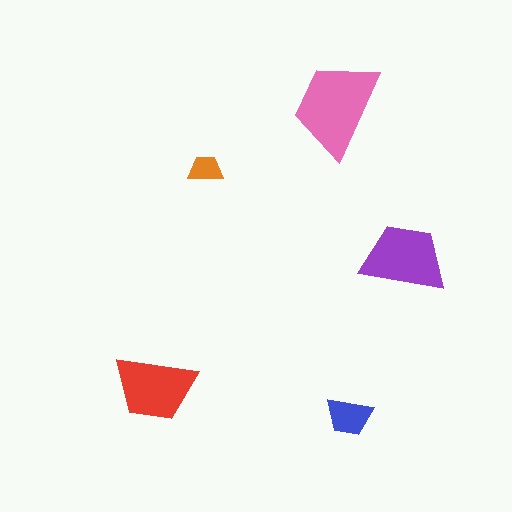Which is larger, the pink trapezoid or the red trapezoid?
The pink one.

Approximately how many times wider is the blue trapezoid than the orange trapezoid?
About 1.5 times wider.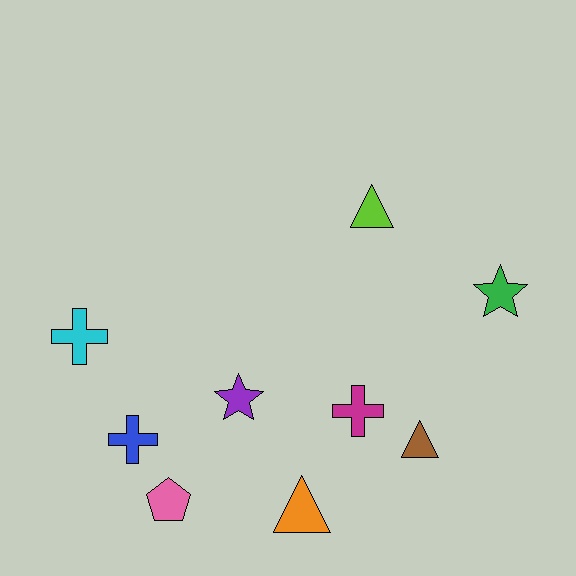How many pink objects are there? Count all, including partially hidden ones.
There is 1 pink object.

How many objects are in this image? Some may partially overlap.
There are 9 objects.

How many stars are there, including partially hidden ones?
There are 2 stars.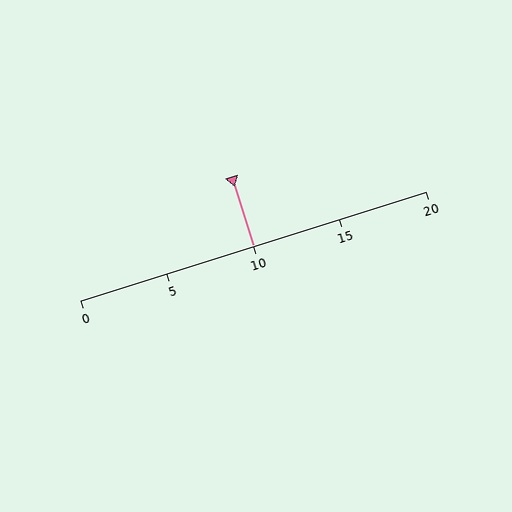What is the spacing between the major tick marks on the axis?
The major ticks are spaced 5 apart.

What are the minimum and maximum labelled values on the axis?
The axis runs from 0 to 20.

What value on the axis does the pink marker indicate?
The marker indicates approximately 10.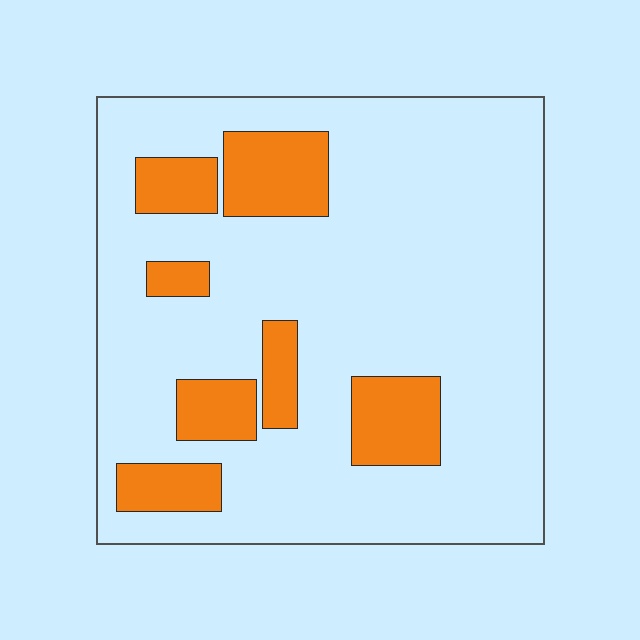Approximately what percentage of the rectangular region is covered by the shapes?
Approximately 20%.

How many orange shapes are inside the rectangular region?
7.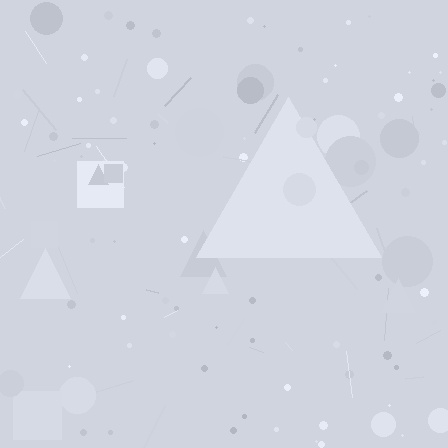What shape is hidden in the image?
A triangle is hidden in the image.